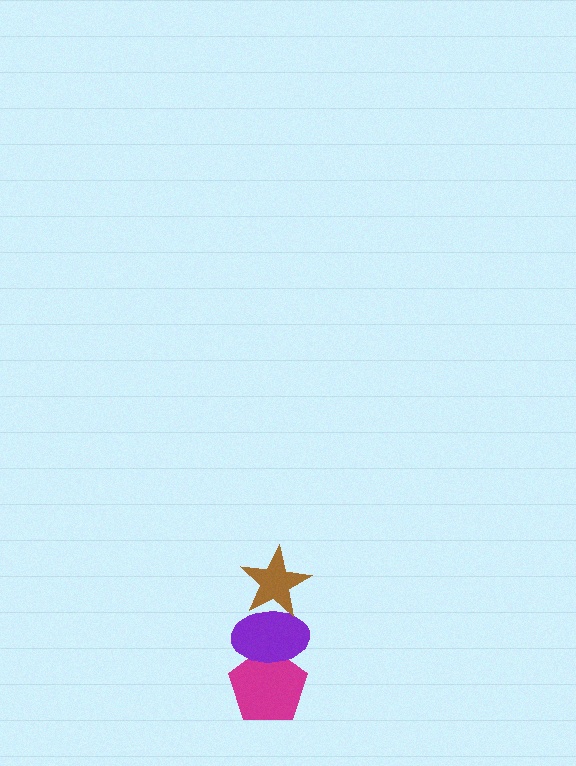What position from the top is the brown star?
The brown star is 1st from the top.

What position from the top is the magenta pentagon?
The magenta pentagon is 3rd from the top.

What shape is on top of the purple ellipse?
The brown star is on top of the purple ellipse.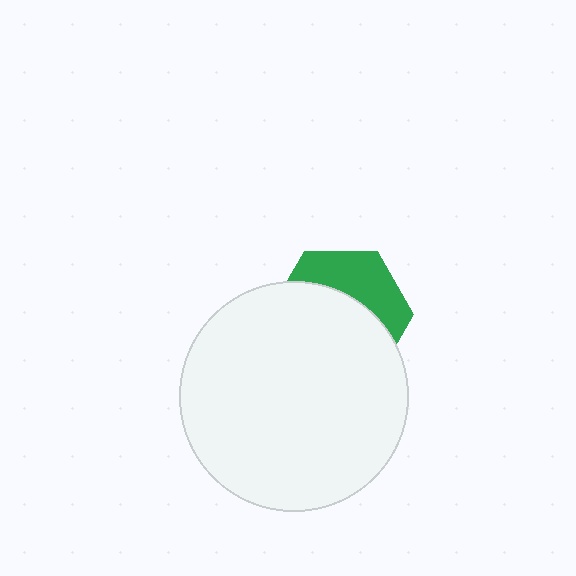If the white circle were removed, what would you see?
You would see the complete green hexagon.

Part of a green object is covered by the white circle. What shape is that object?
It is a hexagon.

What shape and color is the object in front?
The object in front is a white circle.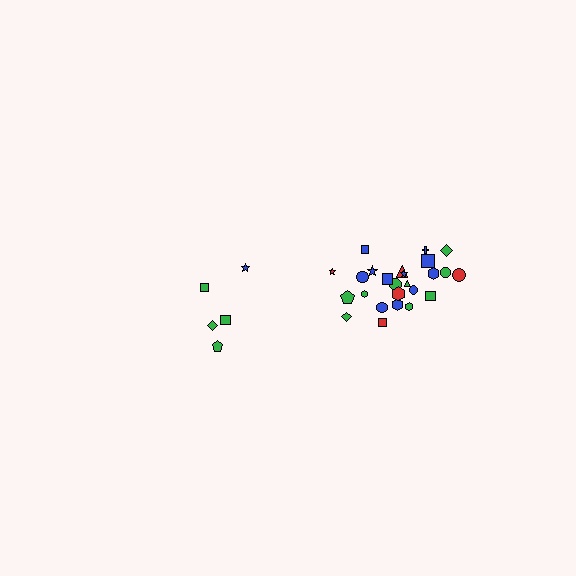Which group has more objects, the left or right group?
The right group.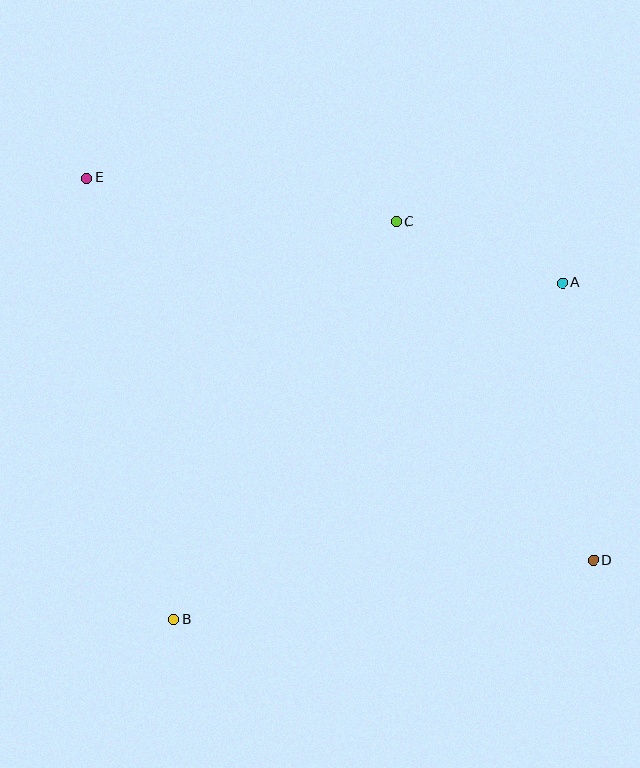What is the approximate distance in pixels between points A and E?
The distance between A and E is approximately 487 pixels.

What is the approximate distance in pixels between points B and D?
The distance between B and D is approximately 424 pixels.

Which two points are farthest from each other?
Points D and E are farthest from each other.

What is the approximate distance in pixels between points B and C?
The distance between B and C is approximately 456 pixels.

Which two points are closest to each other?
Points A and C are closest to each other.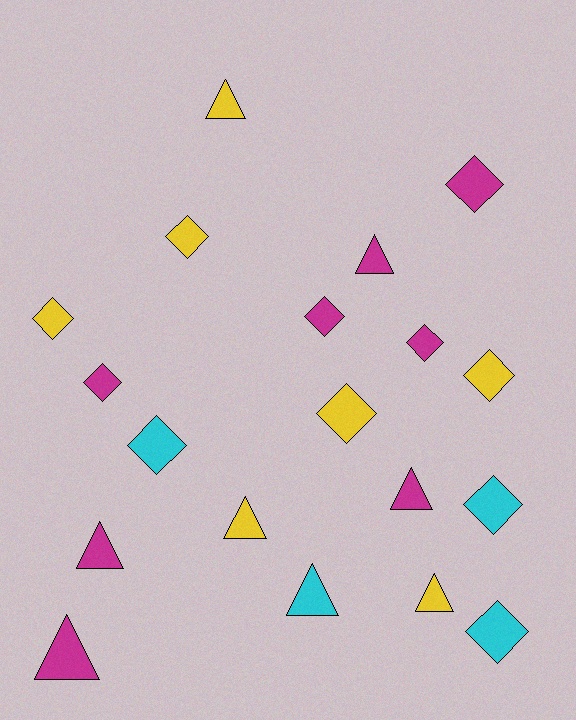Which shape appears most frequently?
Diamond, with 11 objects.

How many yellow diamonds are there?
There are 4 yellow diamonds.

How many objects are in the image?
There are 19 objects.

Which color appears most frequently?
Magenta, with 8 objects.